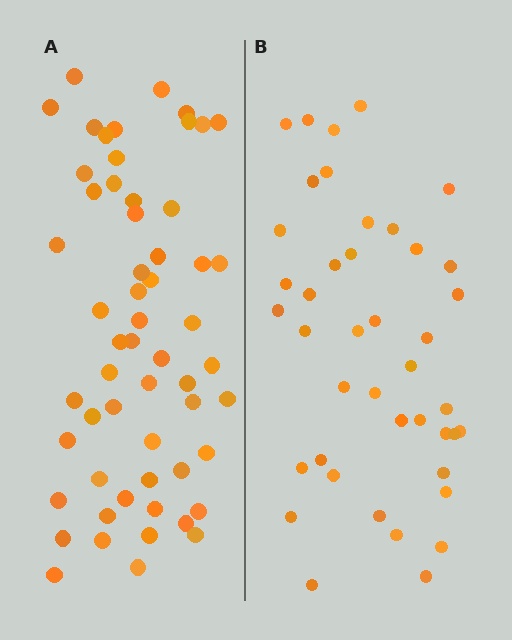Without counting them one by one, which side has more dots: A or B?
Region A (the left region) has more dots.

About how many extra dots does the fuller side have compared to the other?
Region A has approximately 15 more dots than region B.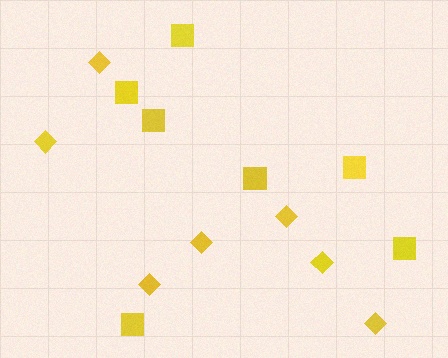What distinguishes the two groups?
There are 2 groups: one group of squares (7) and one group of diamonds (7).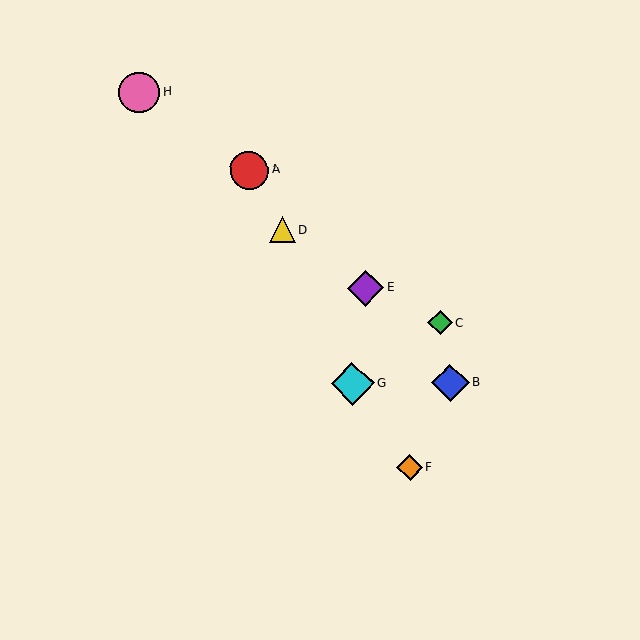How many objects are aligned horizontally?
2 objects (B, G) are aligned horizontally.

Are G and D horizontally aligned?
No, G is at y≈384 and D is at y≈230.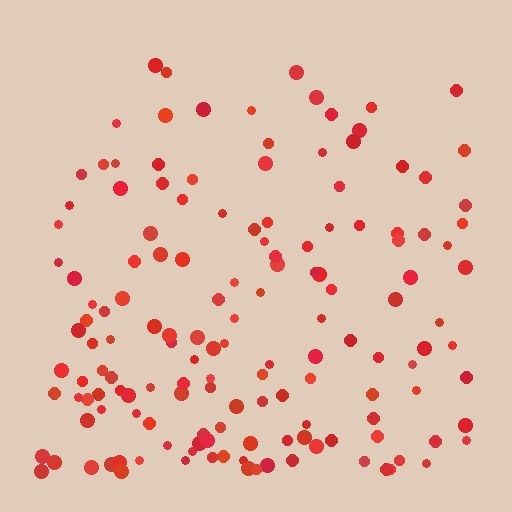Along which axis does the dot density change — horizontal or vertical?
Vertical.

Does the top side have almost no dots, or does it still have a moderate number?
Still a moderate number, just noticeably fewer than the bottom.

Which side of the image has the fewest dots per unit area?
The top.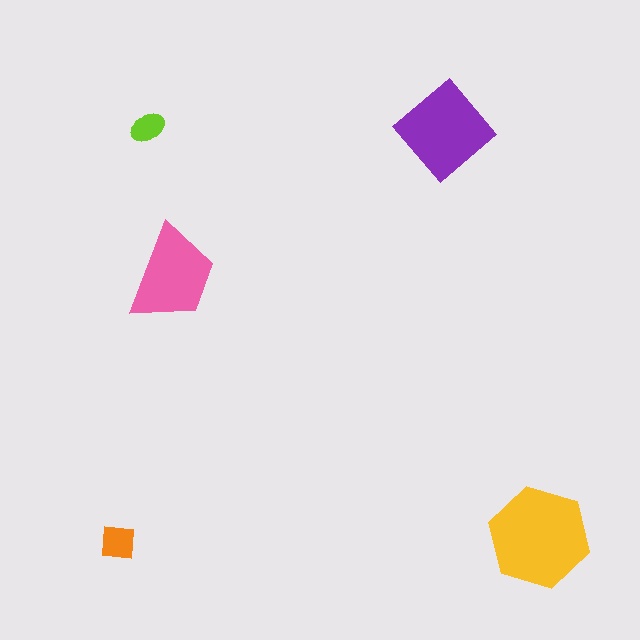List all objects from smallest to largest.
The lime ellipse, the orange square, the pink trapezoid, the purple diamond, the yellow hexagon.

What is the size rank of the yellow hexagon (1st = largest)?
1st.